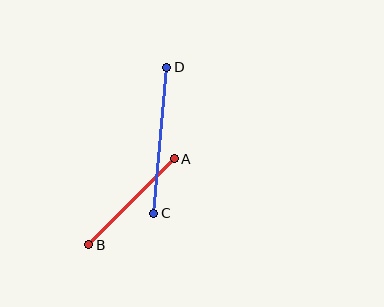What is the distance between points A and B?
The distance is approximately 122 pixels.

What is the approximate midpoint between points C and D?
The midpoint is at approximately (160, 140) pixels.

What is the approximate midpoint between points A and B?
The midpoint is at approximately (132, 202) pixels.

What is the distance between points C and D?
The distance is approximately 146 pixels.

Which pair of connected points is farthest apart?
Points C and D are farthest apart.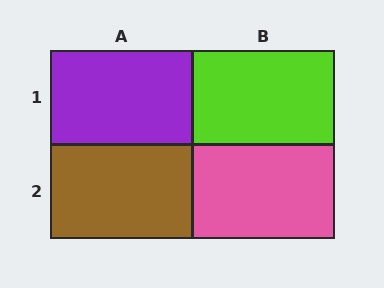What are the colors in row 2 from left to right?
Brown, pink.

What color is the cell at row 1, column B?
Lime.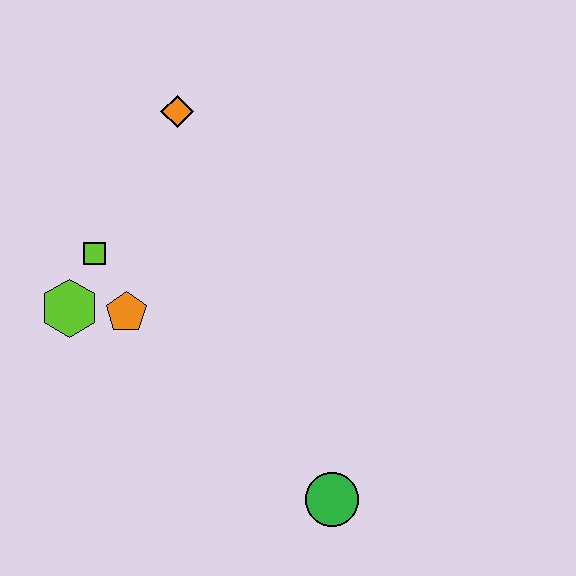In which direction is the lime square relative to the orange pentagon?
The lime square is above the orange pentagon.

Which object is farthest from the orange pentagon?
The green circle is farthest from the orange pentagon.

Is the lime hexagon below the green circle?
No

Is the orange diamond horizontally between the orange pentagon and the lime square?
No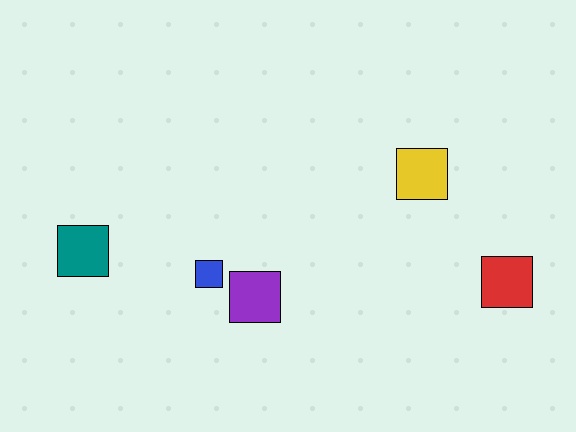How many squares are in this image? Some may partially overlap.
There are 5 squares.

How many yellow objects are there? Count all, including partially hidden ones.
There is 1 yellow object.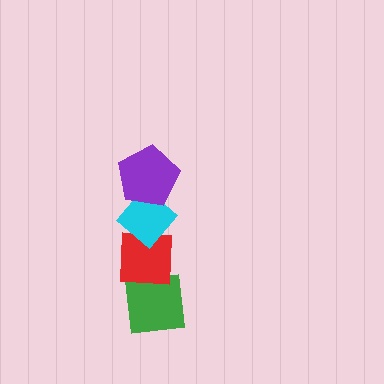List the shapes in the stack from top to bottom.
From top to bottom: the purple pentagon, the cyan diamond, the red square, the green square.